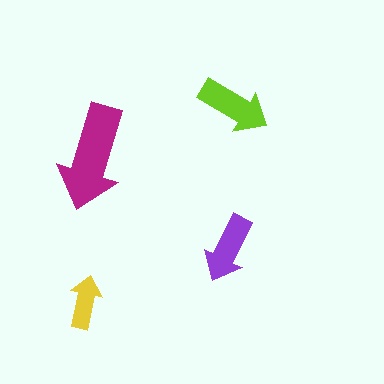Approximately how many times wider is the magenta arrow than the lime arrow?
About 1.5 times wider.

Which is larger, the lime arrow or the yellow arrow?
The lime one.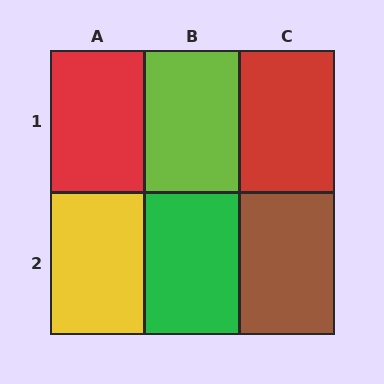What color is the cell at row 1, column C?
Red.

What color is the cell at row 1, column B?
Lime.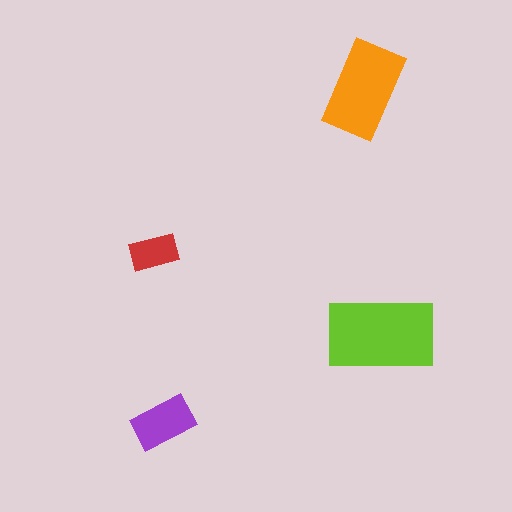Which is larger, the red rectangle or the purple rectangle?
The purple one.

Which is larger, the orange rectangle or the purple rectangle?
The orange one.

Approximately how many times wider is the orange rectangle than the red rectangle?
About 2 times wider.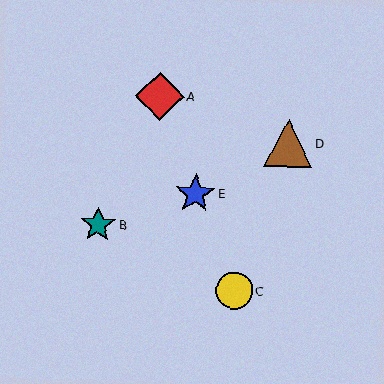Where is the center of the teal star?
The center of the teal star is at (98, 225).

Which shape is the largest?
The red diamond (labeled A) is the largest.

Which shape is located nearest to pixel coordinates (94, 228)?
The teal star (labeled B) at (98, 225) is nearest to that location.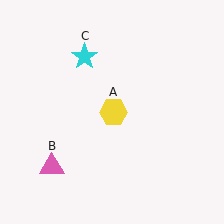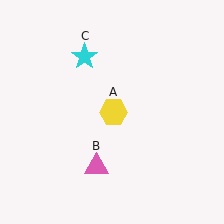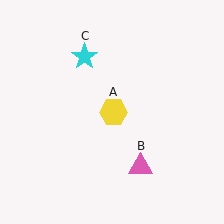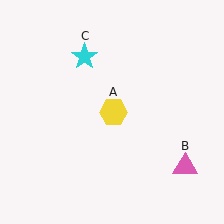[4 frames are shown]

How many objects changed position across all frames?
1 object changed position: pink triangle (object B).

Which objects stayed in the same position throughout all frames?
Yellow hexagon (object A) and cyan star (object C) remained stationary.